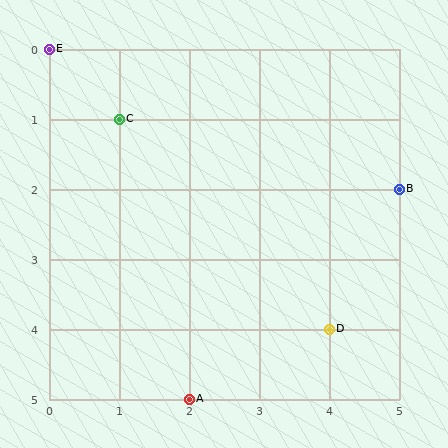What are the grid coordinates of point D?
Point D is at grid coordinates (4, 4).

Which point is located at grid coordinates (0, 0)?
Point E is at (0, 0).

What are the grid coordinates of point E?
Point E is at grid coordinates (0, 0).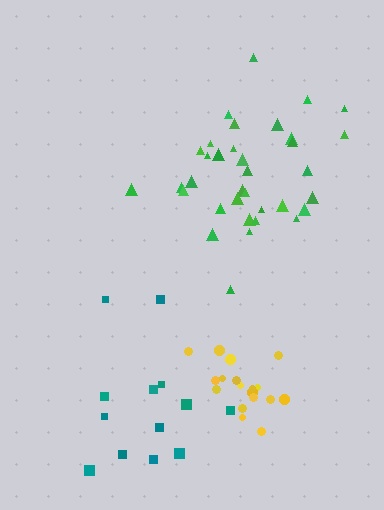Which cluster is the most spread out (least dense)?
Teal.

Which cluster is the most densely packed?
Yellow.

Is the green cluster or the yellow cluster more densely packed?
Yellow.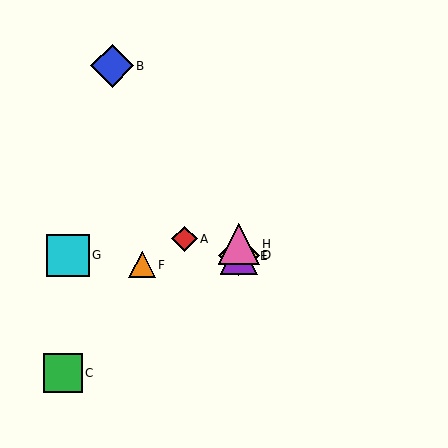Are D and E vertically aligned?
Yes, both are at x≈239.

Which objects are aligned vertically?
Objects D, E, H are aligned vertically.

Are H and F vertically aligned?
No, H is at x≈239 and F is at x≈142.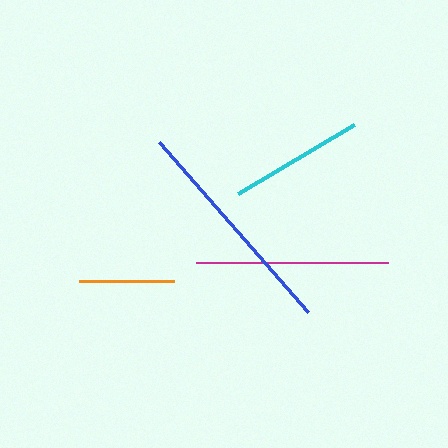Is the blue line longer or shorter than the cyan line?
The blue line is longer than the cyan line.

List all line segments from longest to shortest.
From longest to shortest: blue, magenta, cyan, orange.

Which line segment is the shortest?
The orange line is the shortest at approximately 95 pixels.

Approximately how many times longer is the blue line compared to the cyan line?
The blue line is approximately 1.7 times the length of the cyan line.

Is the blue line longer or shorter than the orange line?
The blue line is longer than the orange line.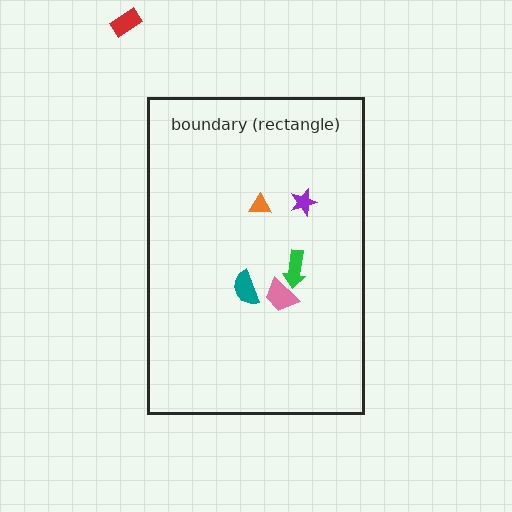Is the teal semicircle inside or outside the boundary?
Inside.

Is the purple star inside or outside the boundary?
Inside.